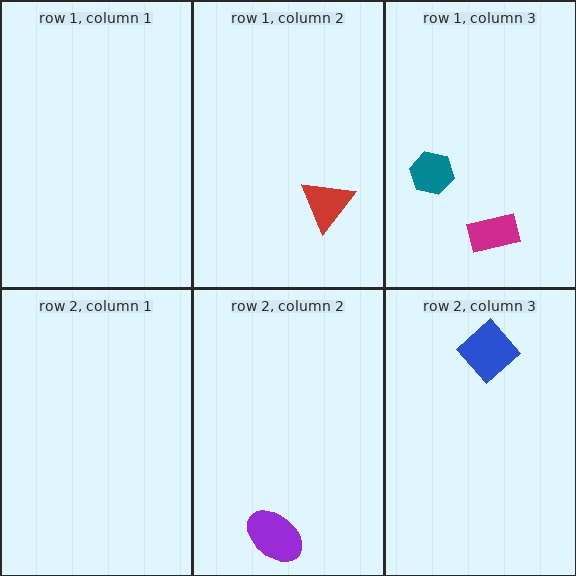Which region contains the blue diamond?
The row 2, column 3 region.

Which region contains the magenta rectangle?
The row 1, column 3 region.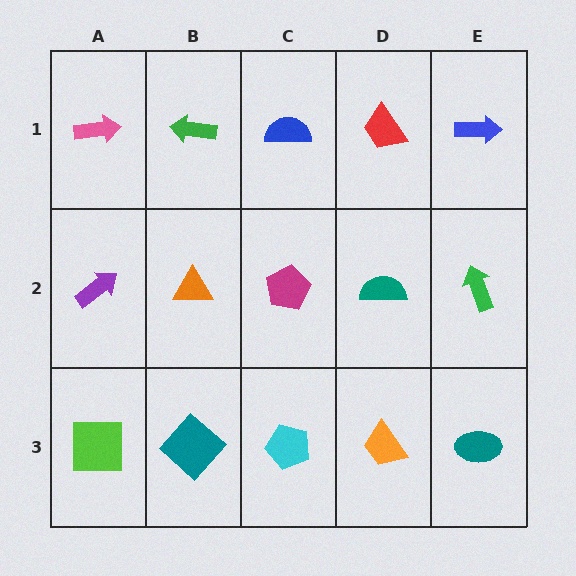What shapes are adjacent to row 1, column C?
A magenta pentagon (row 2, column C), a green arrow (row 1, column B), a red trapezoid (row 1, column D).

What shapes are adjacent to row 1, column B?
An orange triangle (row 2, column B), a pink arrow (row 1, column A), a blue semicircle (row 1, column C).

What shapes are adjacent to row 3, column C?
A magenta pentagon (row 2, column C), a teal diamond (row 3, column B), an orange trapezoid (row 3, column D).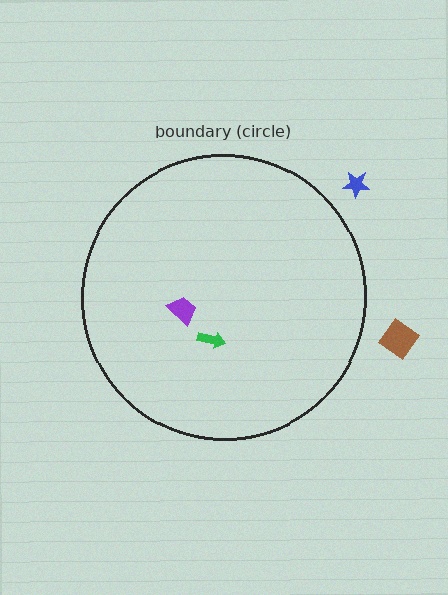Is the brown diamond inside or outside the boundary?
Outside.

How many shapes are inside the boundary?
2 inside, 2 outside.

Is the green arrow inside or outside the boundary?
Inside.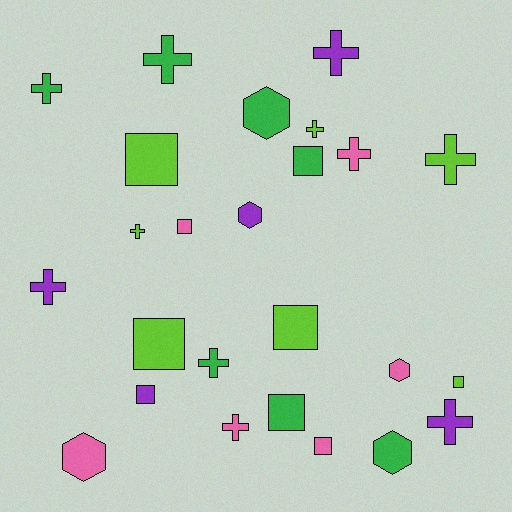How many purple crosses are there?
There are 3 purple crosses.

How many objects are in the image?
There are 25 objects.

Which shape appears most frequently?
Cross, with 11 objects.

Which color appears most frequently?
Lime, with 7 objects.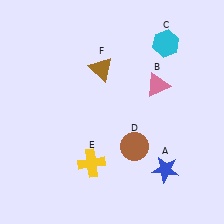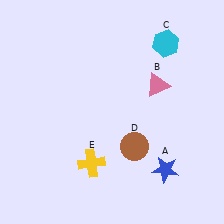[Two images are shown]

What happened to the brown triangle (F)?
The brown triangle (F) was removed in Image 2. It was in the top-left area of Image 1.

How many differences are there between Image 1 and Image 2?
There is 1 difference between the two images.